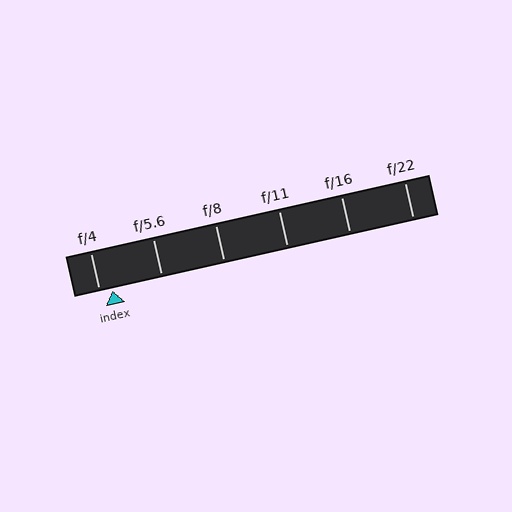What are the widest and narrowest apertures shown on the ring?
The widest aperture shown is f/4 and the narrowest is f/22.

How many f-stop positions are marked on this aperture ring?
There are 6 f-stop positions marked.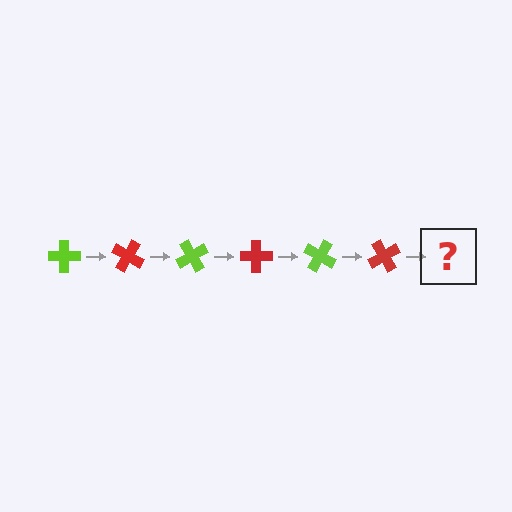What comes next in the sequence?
The next element should be a lime cross, rotated 180 degrees from the start.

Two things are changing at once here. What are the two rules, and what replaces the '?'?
The two rules are that it rotates 30 degrees each step and the color cycles through lime and red. The '?' should be a lime cross, rotated 180 degrees from the start.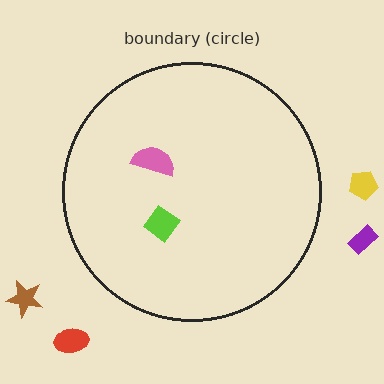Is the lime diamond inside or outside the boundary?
Inside.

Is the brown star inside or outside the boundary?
Outside.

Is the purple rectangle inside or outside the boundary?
Outside.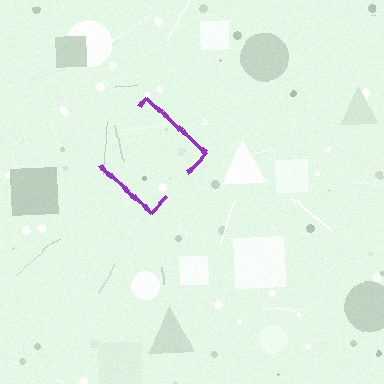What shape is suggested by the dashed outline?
The dashed outline suggests a diamond.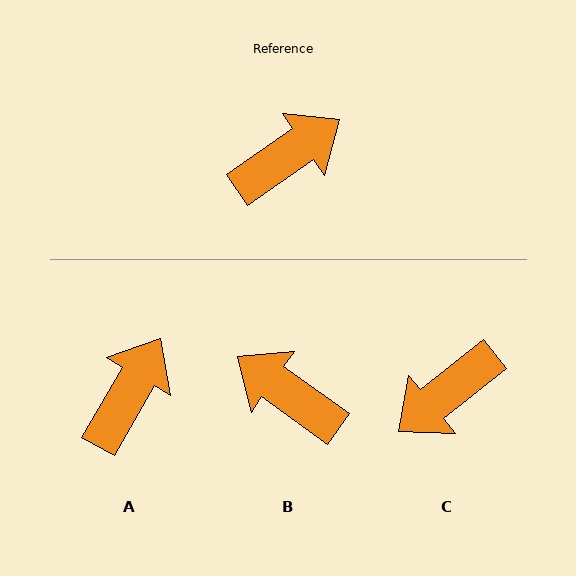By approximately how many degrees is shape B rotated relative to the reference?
Approximately 110 degrees counter-clockwise.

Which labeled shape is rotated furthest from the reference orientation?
C, about 175 degrees away.